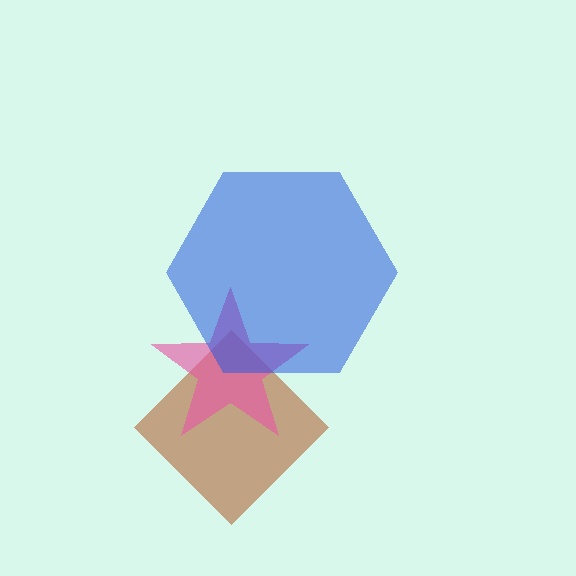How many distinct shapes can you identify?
There are 3 distinct shapes: a brown diamond, a pink star, a blue hexagon.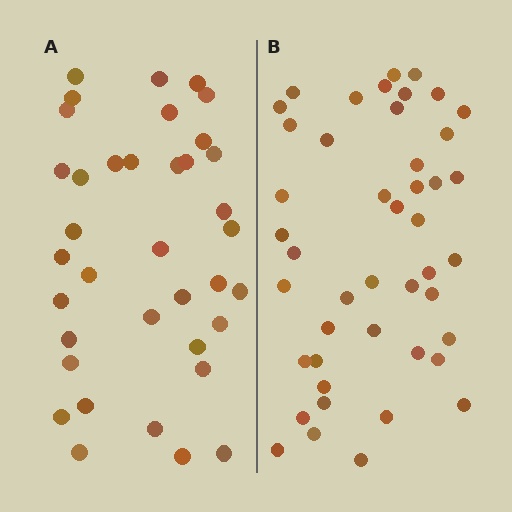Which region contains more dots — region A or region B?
Region B (the right region) has more dots.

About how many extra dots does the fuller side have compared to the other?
Region B has roughly 8 or so more dots than region A.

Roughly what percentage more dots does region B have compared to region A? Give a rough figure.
About 20% more.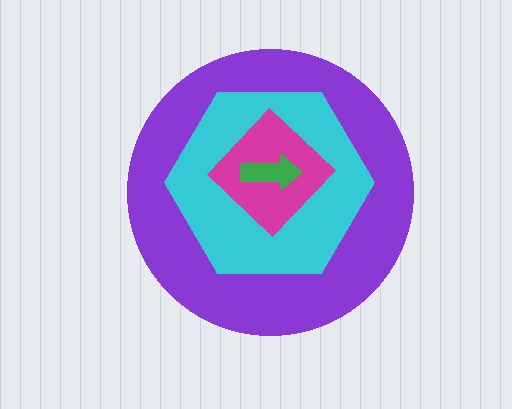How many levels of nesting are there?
4.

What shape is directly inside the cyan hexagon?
The magenta diamond.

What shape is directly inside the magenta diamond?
The green arrow.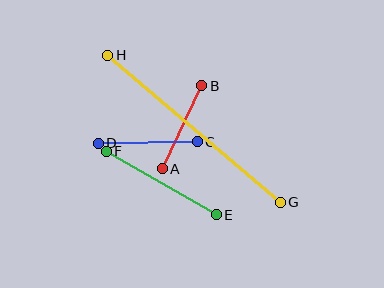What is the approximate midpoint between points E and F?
The midpoint is at approximately (161, 183) pixels.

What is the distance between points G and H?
The distance is approximately 227 pixels.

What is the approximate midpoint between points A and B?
The midpoint is at approximately (182, 127) pixels.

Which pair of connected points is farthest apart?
Points G and H are farthest apart.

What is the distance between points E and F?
The distance is approximately 127 pixels.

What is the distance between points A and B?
The distance is approximately 92 pixels.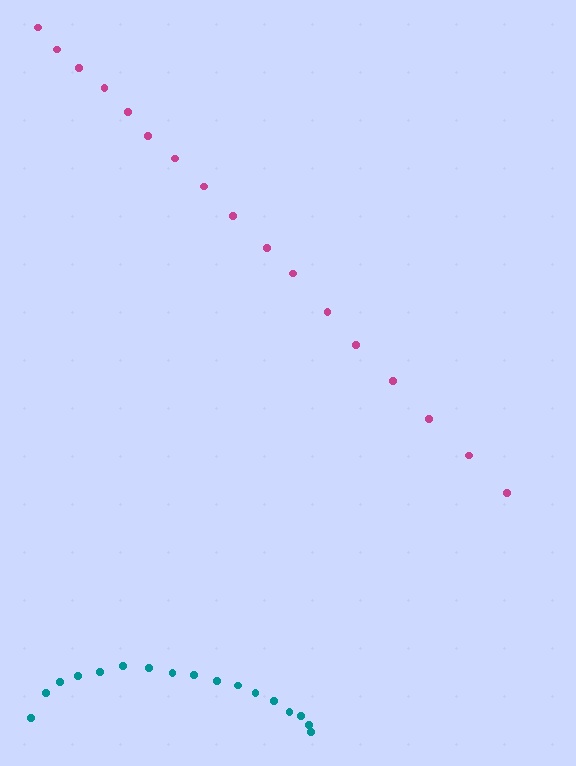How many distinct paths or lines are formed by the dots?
There are 2 distinct paths.